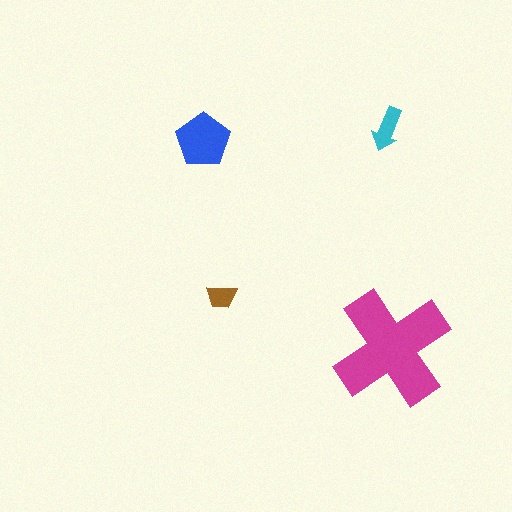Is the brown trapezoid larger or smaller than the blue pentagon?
Smaller.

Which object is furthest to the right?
The magenta cross is rightmost.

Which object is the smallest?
The brown trapezoid.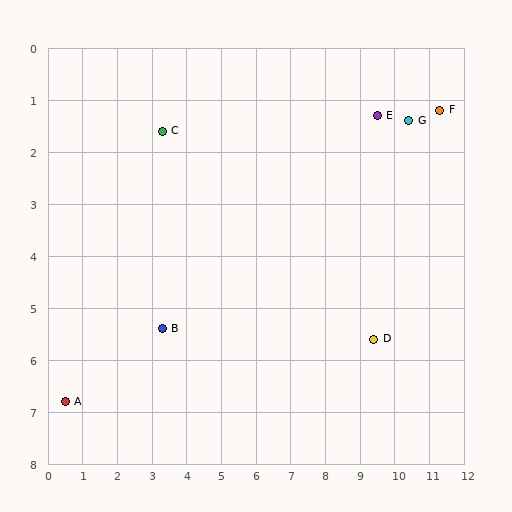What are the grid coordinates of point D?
Point D is at approximately (9.4, 5.6).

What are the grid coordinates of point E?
Point E is at approximately (9.5, 1.3).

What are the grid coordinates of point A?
Point A is at approximately (0.5, 6.8).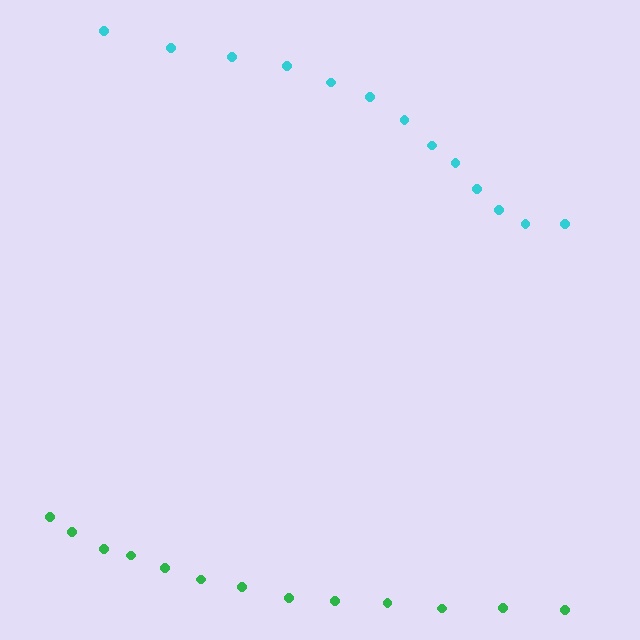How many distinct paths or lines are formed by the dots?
There are 2 distinct paths.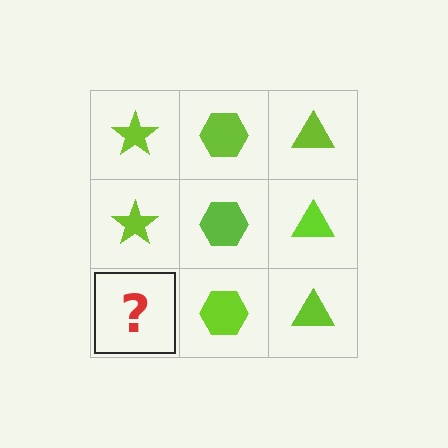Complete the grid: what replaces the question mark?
The question mark should be replaced with a lime star.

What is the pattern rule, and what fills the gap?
The rule is that each column has a consistent shape. The gap should be filled with a lime star.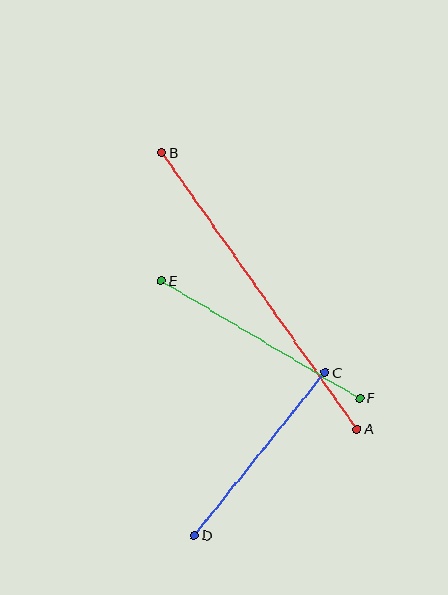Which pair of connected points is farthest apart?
Points A and B are farthest apart.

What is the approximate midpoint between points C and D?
The midpoint is at approximately (260, 454) pixels.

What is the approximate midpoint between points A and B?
The midpoint is at approximately (260, 291) pixels.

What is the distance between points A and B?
The distance is approximately 339 pixels.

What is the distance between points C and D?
The distance is approximately 209 pixels.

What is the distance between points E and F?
The distance is approximately 231 pixels.